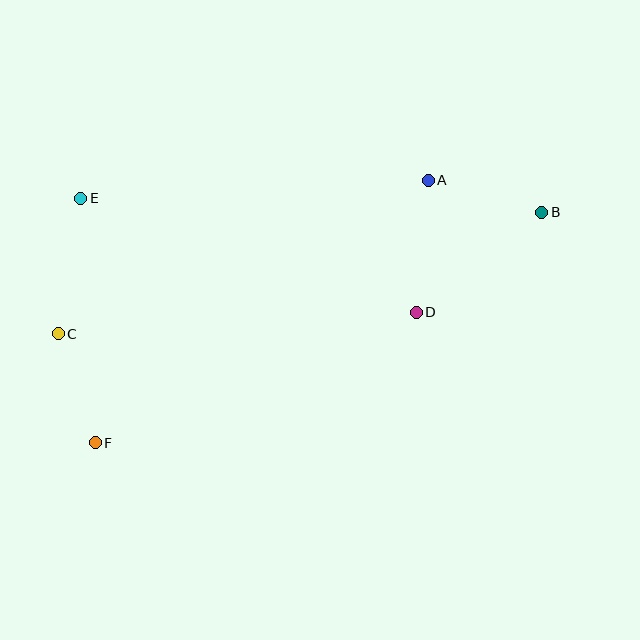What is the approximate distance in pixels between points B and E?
The distance between B and E is approximately 461 pixels.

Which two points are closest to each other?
Points C and F are closest to each other.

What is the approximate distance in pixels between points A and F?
The distance between A and F is approximately 424 pixels.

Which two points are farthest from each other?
Points B and F are farthest from each other.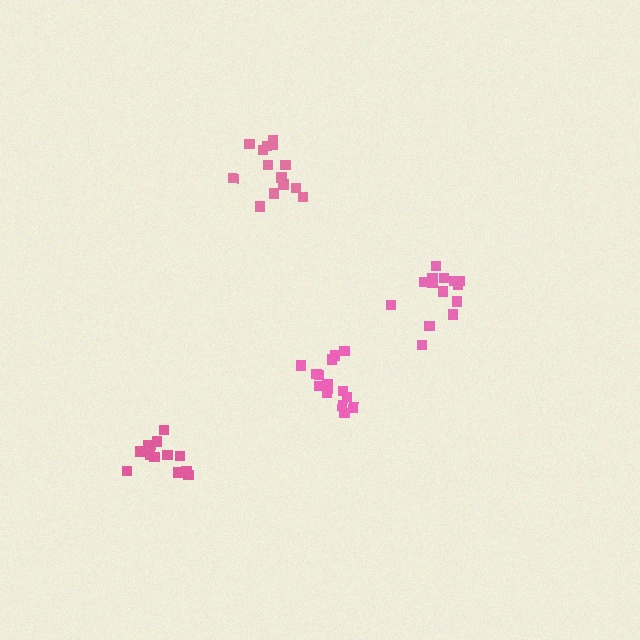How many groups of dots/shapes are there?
There are 4 groups.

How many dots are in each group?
Group 1: 14 dots, Group 2: 14 dots, Group 3: 15 dots, Group 4: 13 dots (56 total).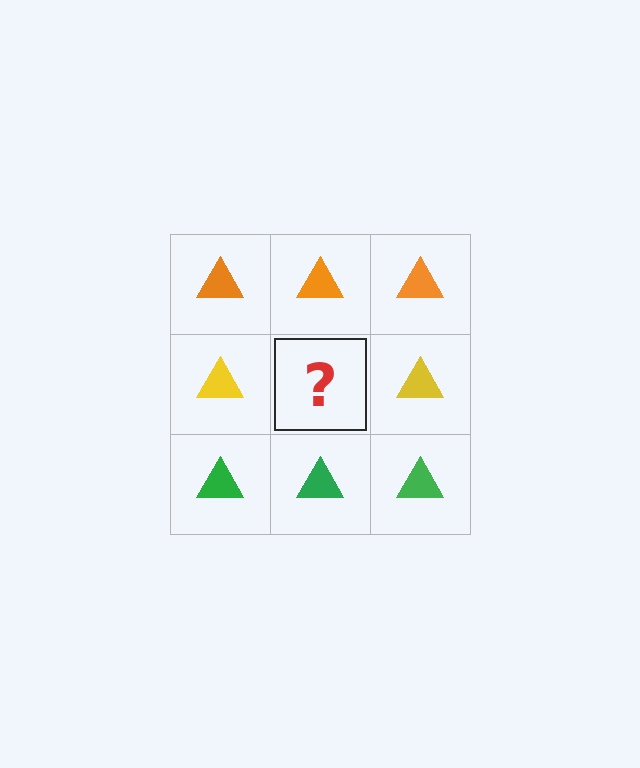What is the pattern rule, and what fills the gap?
The rule is that each row has a consistent color. The gap should be filled with a yellow triangle.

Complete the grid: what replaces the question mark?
The question mark should be replaced with a yellow triangle.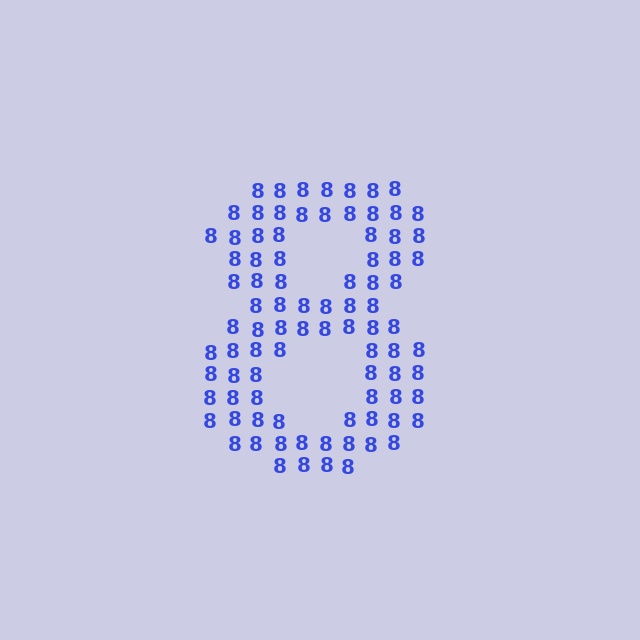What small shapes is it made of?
It is made of small digit 8's.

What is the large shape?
The large shape is the digit 8.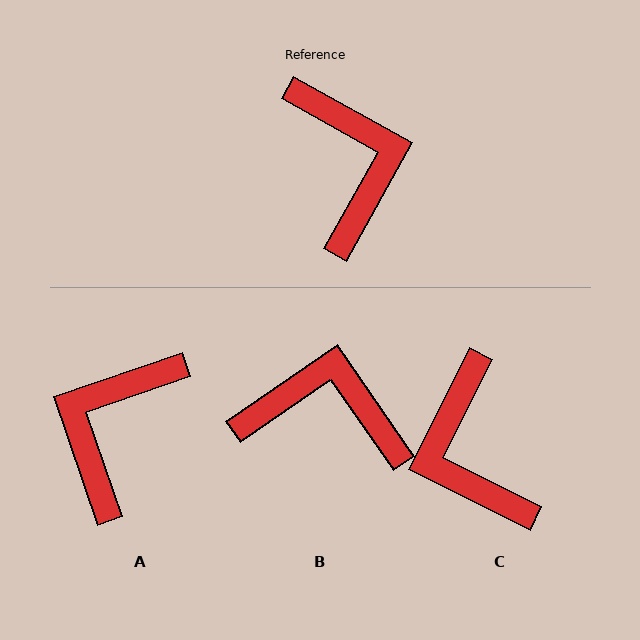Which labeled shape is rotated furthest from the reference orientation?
C, about 177 degrees away.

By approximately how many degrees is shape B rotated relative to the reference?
Approximately 64 degrees counter-clockwise.